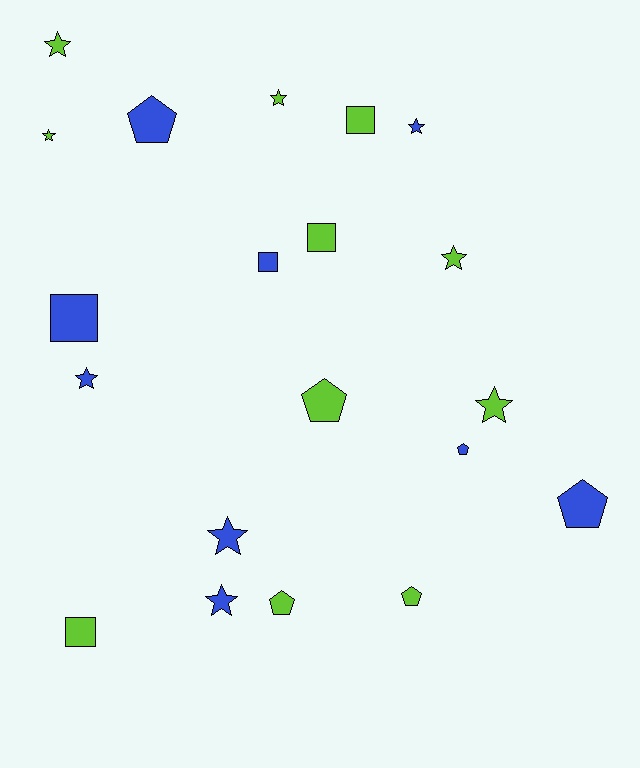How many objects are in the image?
There are 20 objects.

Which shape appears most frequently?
Star, with 9 objects.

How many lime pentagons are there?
There are 3 lime pentagons.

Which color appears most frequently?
Lime, with 11 objects.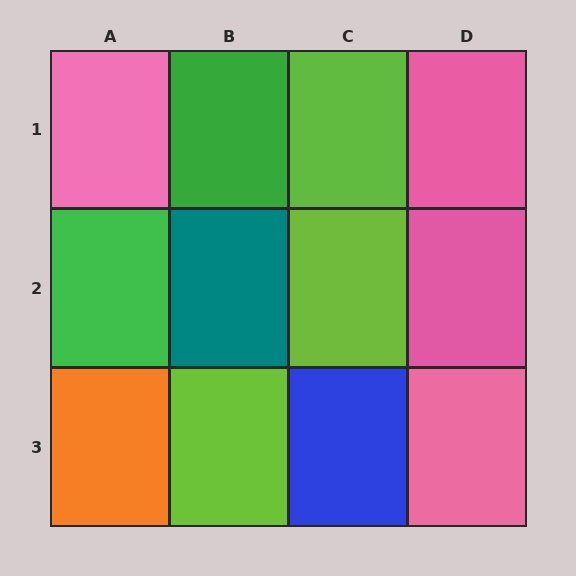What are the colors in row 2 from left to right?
Green, teal, lime, pink.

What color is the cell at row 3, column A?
Orange.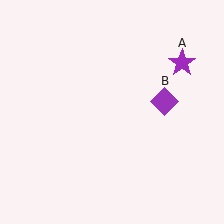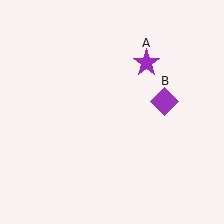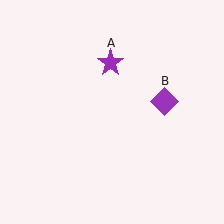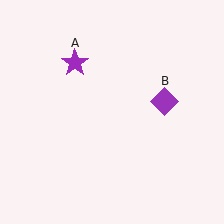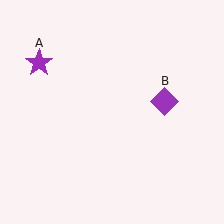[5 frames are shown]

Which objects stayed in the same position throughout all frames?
Purple diamond (object B) remained stationary.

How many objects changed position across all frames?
1 object changed position: purple star (object A).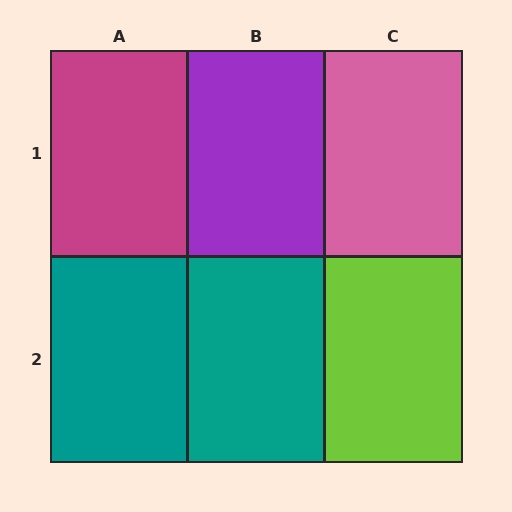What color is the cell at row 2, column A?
Teal.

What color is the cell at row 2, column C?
Lime.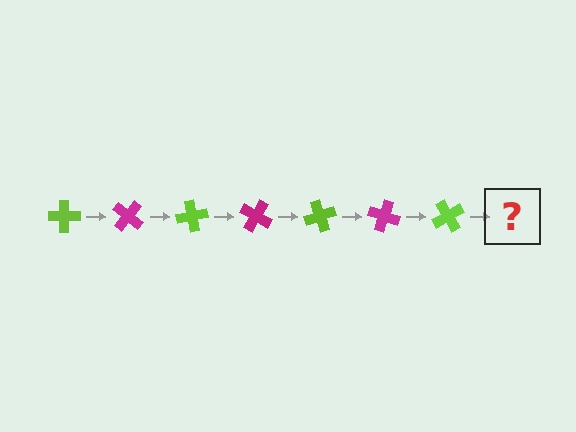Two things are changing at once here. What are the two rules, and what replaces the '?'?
The two rules are that it rotates 40 degrees each step and the color cycles through lime and magenta. The '?' should be a magenta cross, rotated 280 degrees from the start.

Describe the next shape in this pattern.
It should be a magenta cross, rotated 280 degrees from the start.